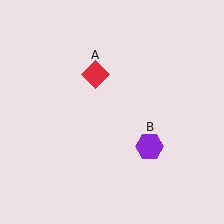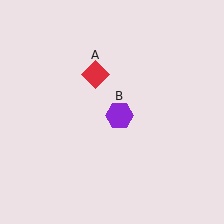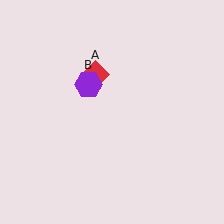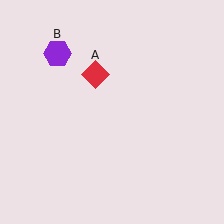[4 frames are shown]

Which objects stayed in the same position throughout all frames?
Red diamond (object A) remained stationary.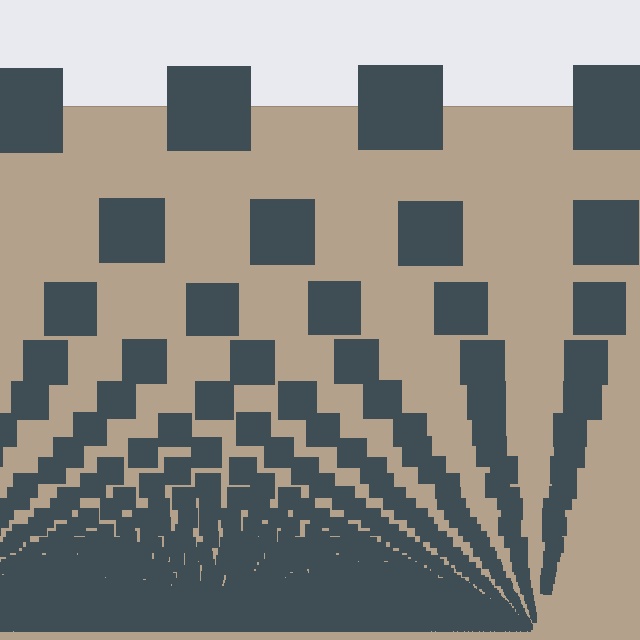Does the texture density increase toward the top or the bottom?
Density increases toward the bottom.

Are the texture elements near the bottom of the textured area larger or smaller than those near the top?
Smaller. The gradient is inverted — elements near the bottom are smaller and denser.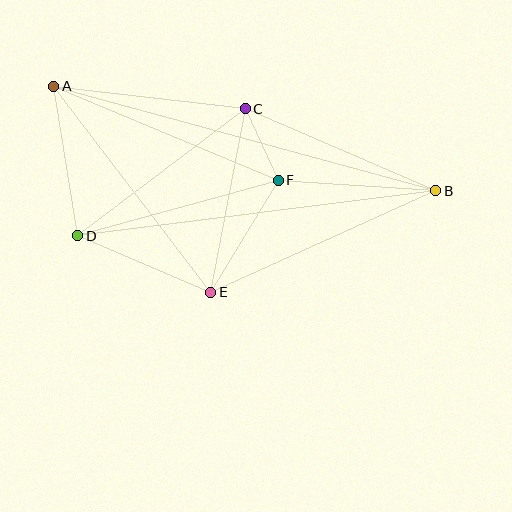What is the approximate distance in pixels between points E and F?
The distance between E and F is approximately 131 pixels.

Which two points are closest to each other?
Points C and F are closest to each other.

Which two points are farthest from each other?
Points A and B are farthest from each other.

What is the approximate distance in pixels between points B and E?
The distance between B and E is approximately 247 pixels.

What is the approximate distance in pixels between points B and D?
The distance between B and D is approximately 361 pixels.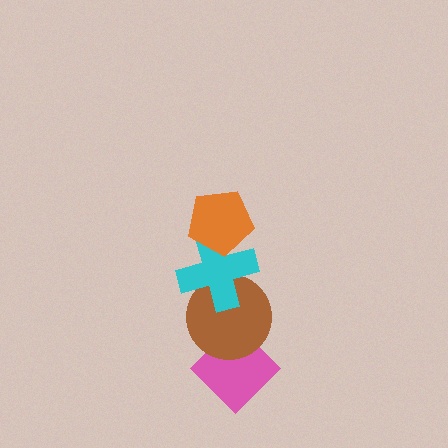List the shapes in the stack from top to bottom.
From top to bottom: the orange pentagon, the cyan cross, the brown circle, the pink diamond.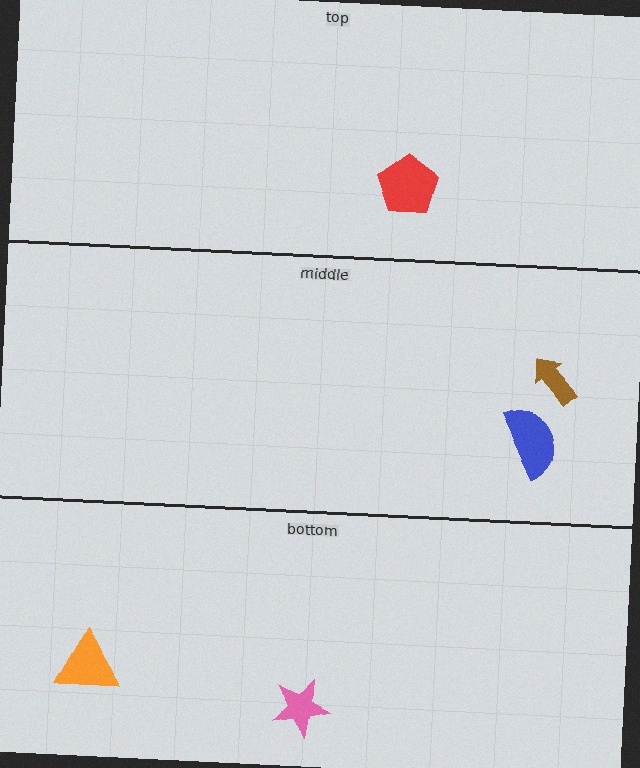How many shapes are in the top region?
1.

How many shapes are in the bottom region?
2.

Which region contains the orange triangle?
The bottom region.